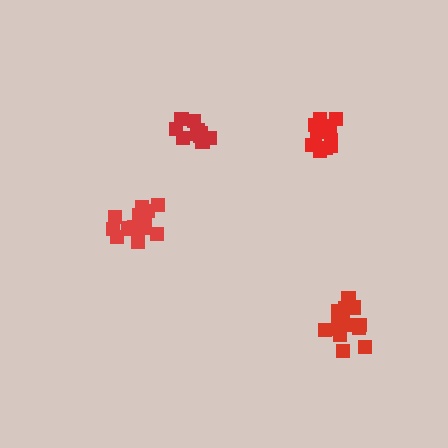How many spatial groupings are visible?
There are 4 spatial groupings.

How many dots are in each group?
Group 1: 12 dots, Group 2: 13 dots, Group 3: 15 dots, Group 4: 14 dots (54 total).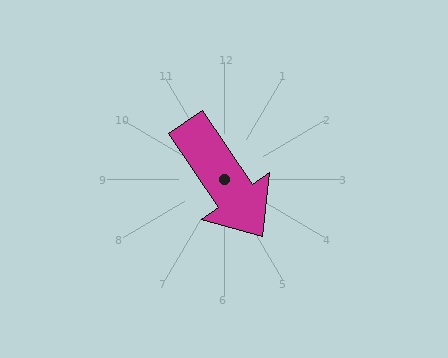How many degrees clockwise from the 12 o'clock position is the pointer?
Approximately 146 degrees.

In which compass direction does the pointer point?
Southeast.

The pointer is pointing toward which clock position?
Roughly 5 o'clock.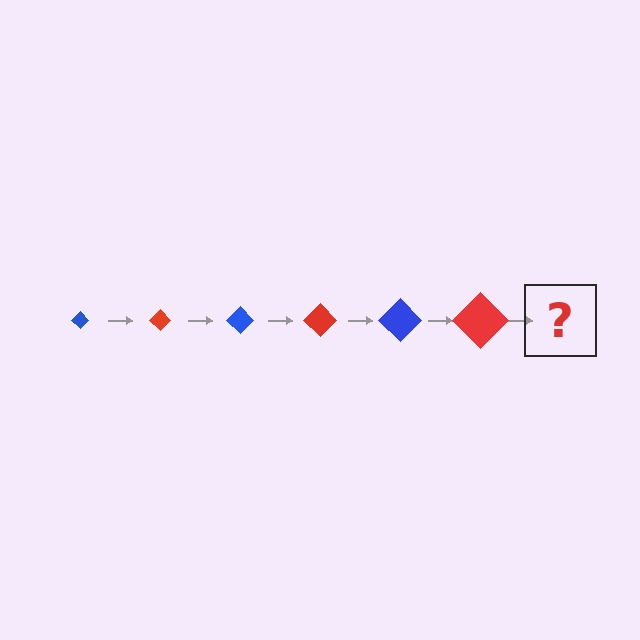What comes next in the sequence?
The next element should be a blue diamond, larger than the previous one.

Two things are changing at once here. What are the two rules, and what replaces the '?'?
The two rules are that the diamond grows larger each step and the color cycles through blue and red. The '?' should be a blue diamond, larger than the previous one.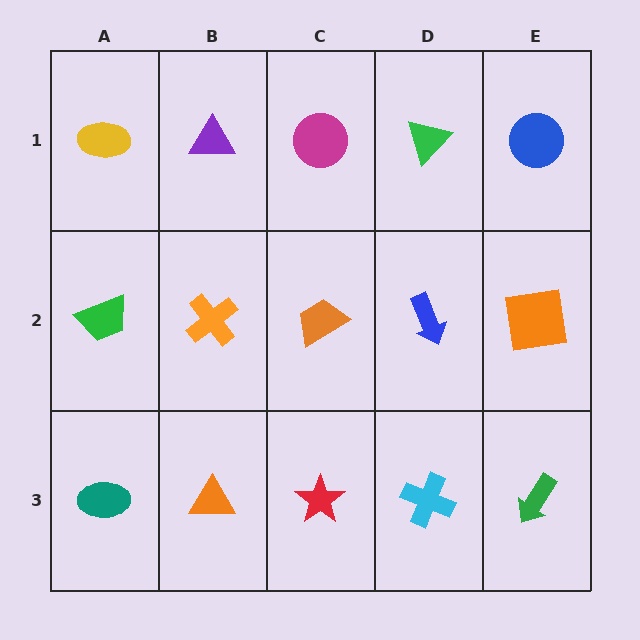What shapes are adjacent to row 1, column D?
A blue arrow (row 2, column D), a magenta circle (row 1, column C), a blue circle (row 1, column E).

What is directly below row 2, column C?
A red star.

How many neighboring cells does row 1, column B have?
3.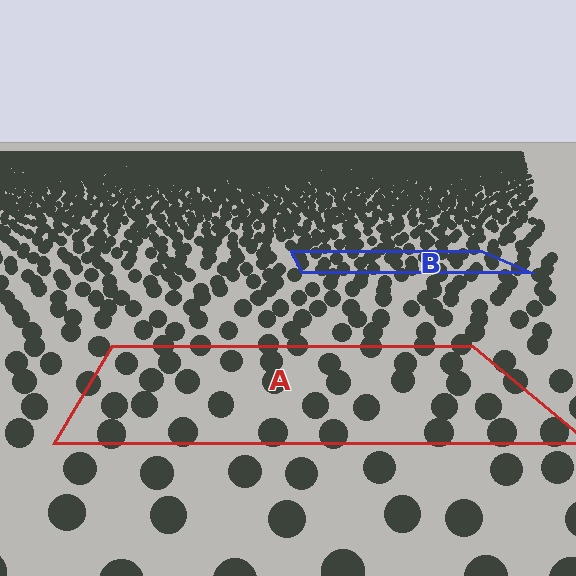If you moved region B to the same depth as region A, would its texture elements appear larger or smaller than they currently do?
They would appear larger. At a closer depth, the same texture elements are projected at a bigger on-screen size.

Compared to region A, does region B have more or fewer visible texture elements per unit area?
Region B has more texture elements per unit area — they are packed more densely because it is farther away.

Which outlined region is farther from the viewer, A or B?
Region B is farther from the viewer — the texture elements inside it appear smaller and more densely packed.